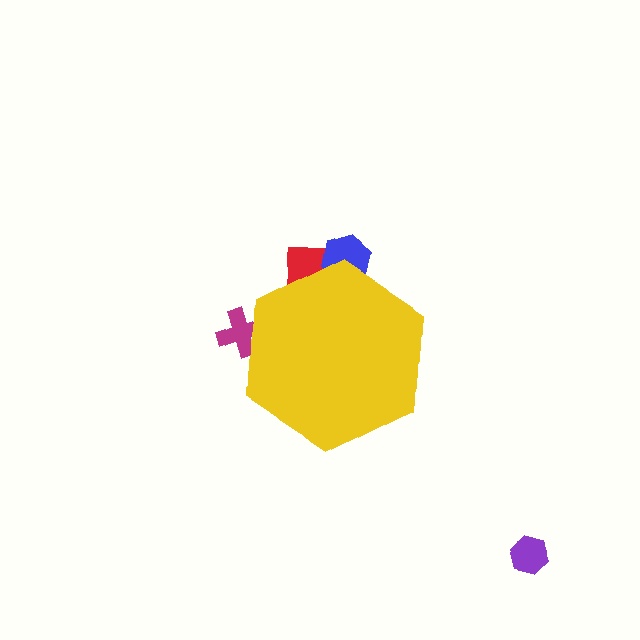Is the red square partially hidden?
Yes, the red square is partially hidden behind the yellow hexagon.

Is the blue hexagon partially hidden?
Yes, the blue hexagon is partially hidden behind the yellow hexagon.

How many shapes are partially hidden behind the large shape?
3 shapes are partially hidden.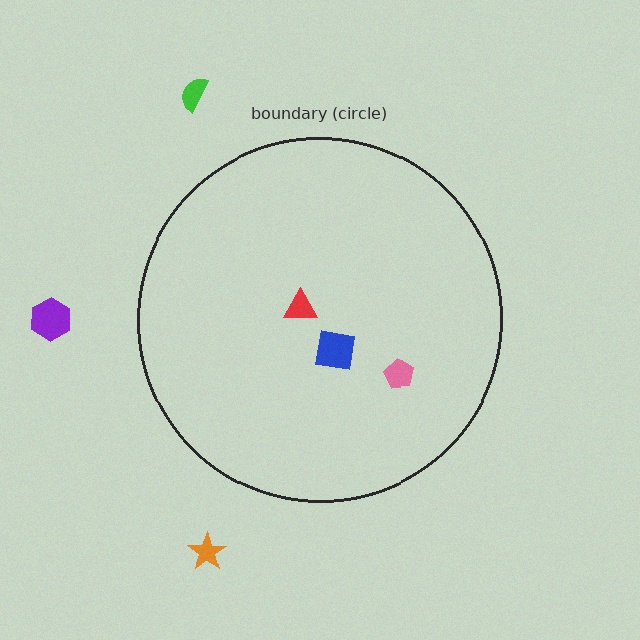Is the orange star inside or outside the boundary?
Outside.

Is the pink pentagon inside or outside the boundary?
Inside.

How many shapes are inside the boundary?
3 inside, 3 outside.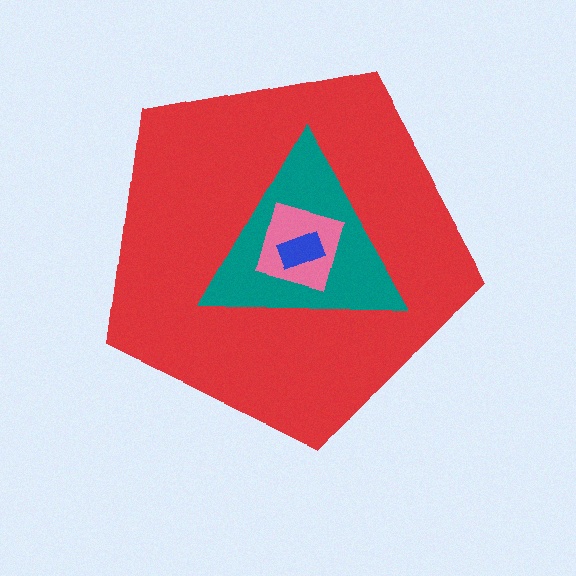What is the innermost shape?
The blue rectangle.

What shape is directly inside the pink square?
The blue rectangle.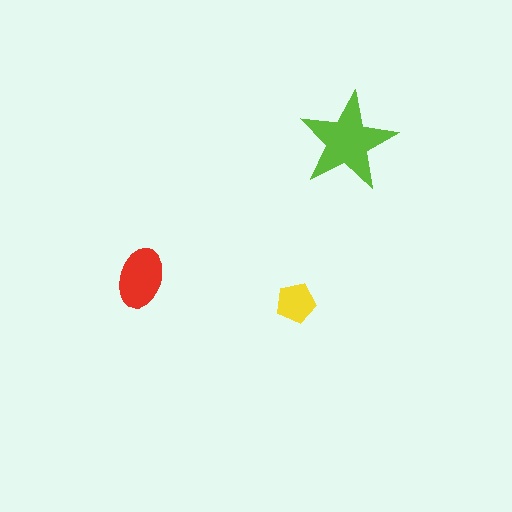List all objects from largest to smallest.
The lime star, the red ellipse, the yellow pentagon.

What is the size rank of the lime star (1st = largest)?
1st.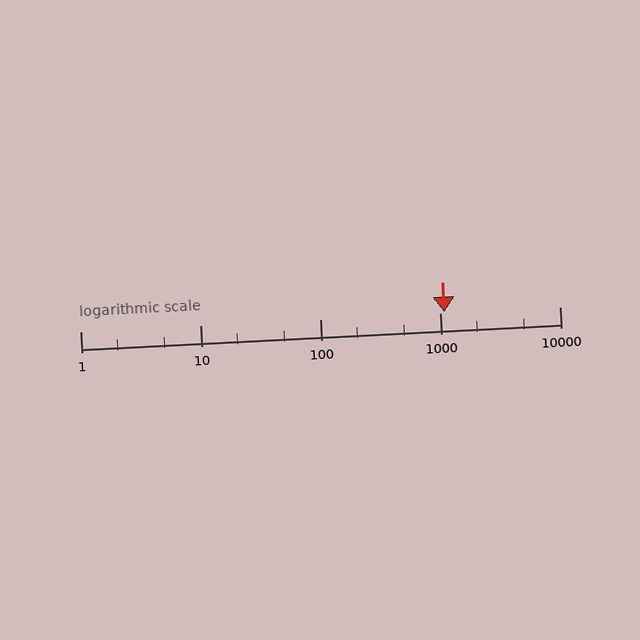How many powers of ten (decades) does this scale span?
The scale spans 4 decades, from 1 to 10000.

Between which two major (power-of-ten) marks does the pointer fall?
The pointer is between 1000 and 10000.